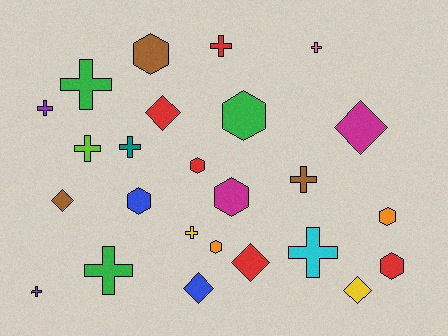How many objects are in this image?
There are 25 objects.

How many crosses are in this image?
There are 11 crosses.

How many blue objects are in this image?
There are 2 blue objects.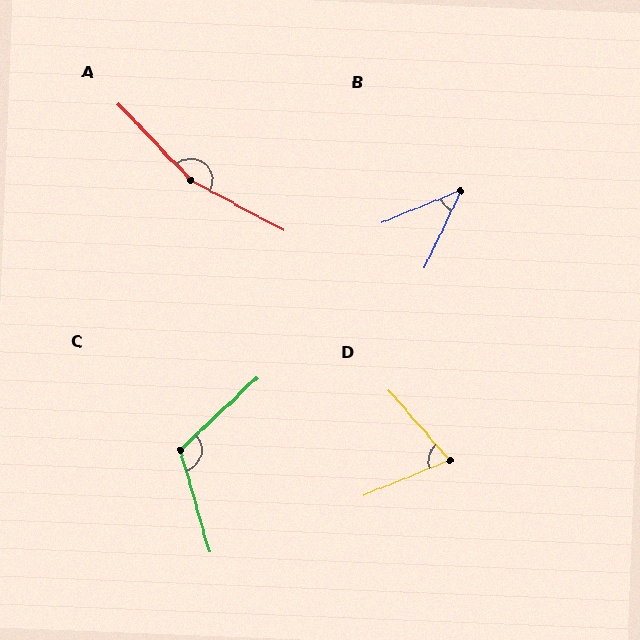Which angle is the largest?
A, at approximately 162 degrees.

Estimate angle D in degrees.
Approximately 71 degrees.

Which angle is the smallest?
B, at approximately 43 degrees.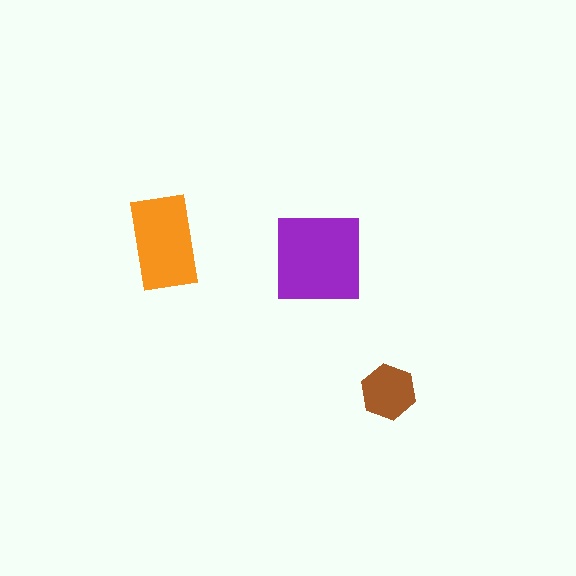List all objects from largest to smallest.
The purple square, the orange rectangle, the brown hexagon.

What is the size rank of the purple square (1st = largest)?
1st.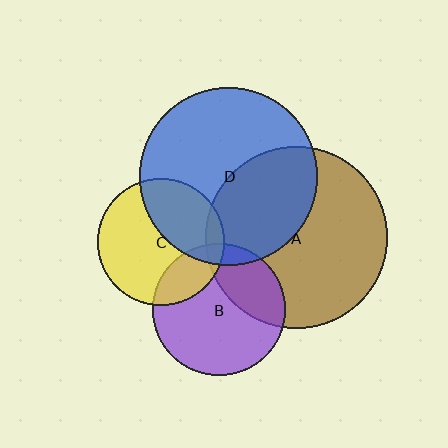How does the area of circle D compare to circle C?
Approximately 1.9 times.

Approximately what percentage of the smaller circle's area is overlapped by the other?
Approximately 5%.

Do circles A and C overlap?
Yes.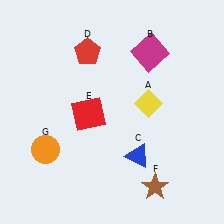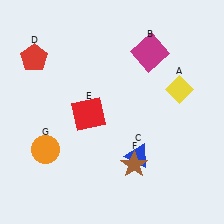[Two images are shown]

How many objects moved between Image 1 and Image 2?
3 objects moved between the two images.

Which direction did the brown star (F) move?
The brown star (F) moved up.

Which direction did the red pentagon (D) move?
The red pentagon (D) moved left.